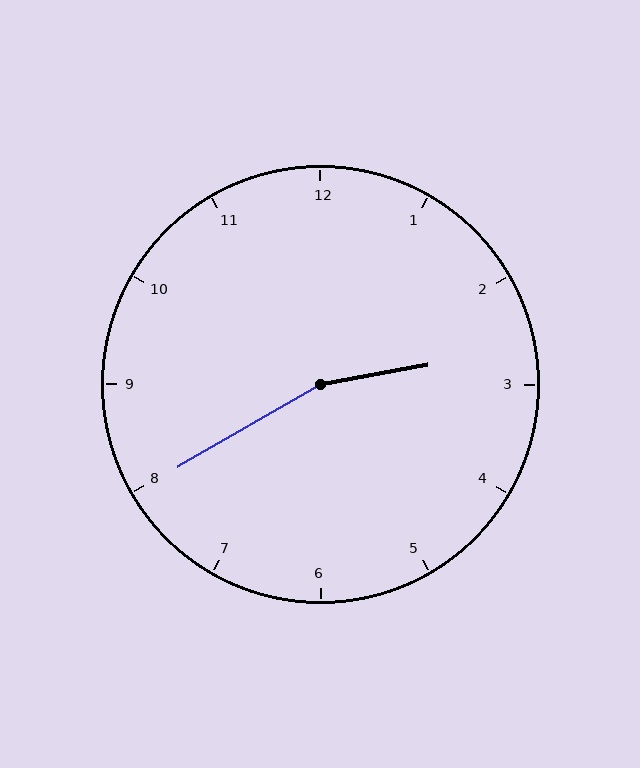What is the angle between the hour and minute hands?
Approximately 160 degrees.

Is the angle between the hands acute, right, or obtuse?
It is obtuse.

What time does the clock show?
2:40.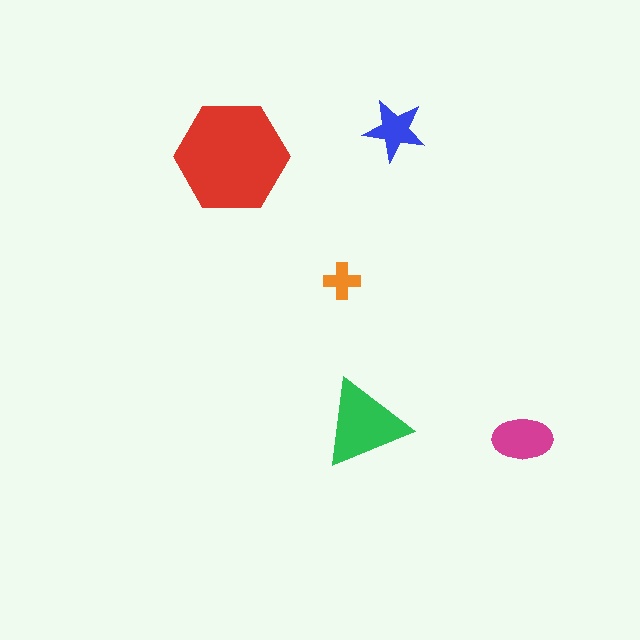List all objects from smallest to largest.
The orange cross, the blue star, the magenta ellipse, the green triangle, the red hexagon.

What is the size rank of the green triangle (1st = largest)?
2nd.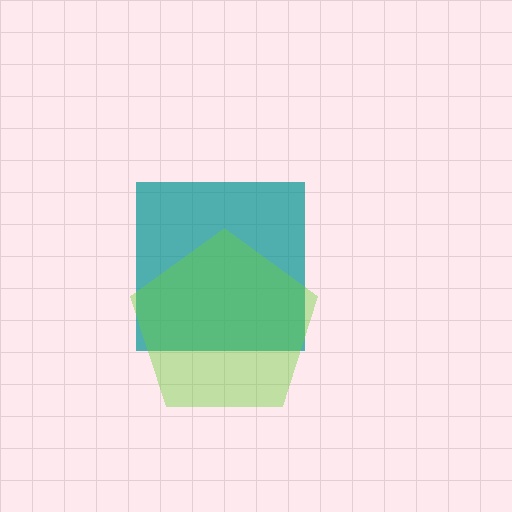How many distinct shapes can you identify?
There are 2 distinct shapes: a teal square, a lime pentagon.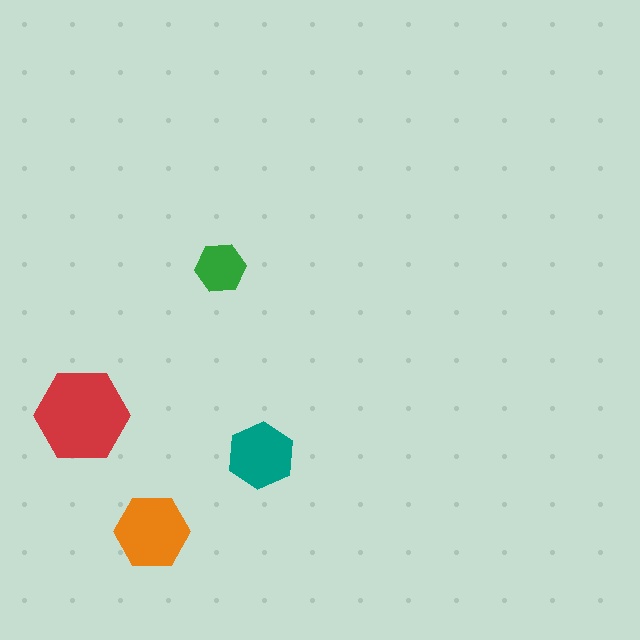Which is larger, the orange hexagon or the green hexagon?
The orange one.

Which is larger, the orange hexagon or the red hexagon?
The red one.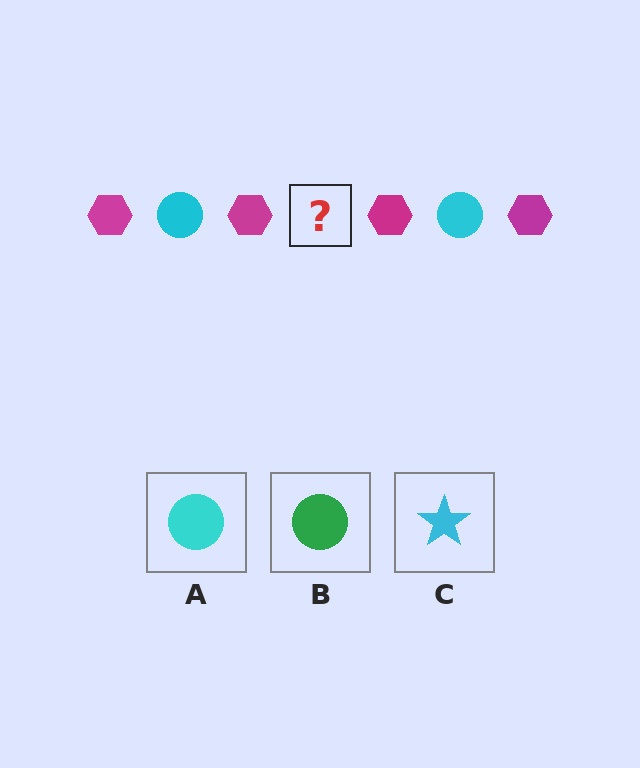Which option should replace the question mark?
Option A.